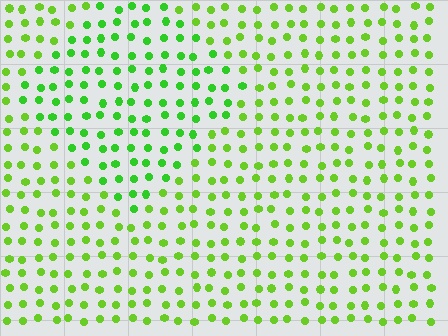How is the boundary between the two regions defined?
The boundary is defined purely by a slight shift in hue (about 22 degrees). Spacing, size, and orientation are identical on both sides.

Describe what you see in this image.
The image is filled with small lime elements in a uniform arrangement. A diamond-shaped region is visible where the elements are tinted to a slightly different hue, forming a subtle color boundary.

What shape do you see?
I see a diamond.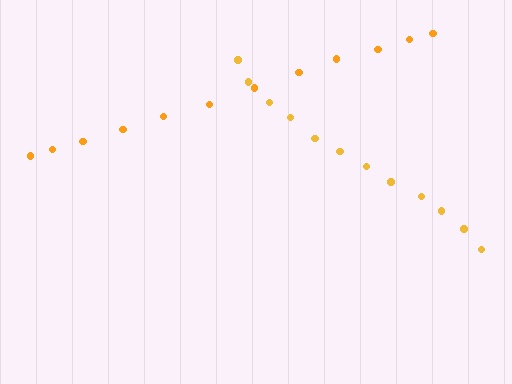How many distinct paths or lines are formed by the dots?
There are 2 distinct paths.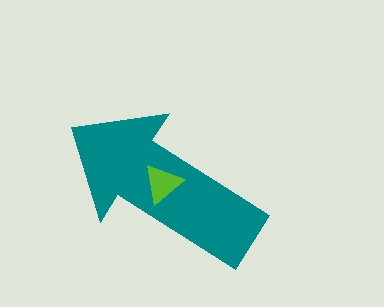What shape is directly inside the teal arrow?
The lime triangle.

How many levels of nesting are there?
2.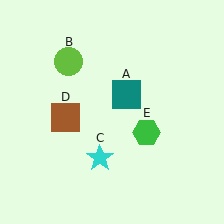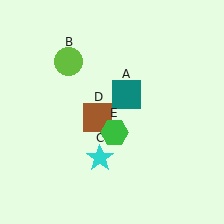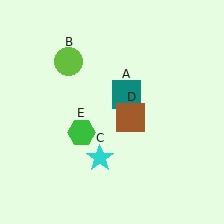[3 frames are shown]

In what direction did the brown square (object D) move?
The brown square (object D) moved right.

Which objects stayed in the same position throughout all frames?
Teal square (object A) and lime circle (object B) and cyan star (object C) remained stationary.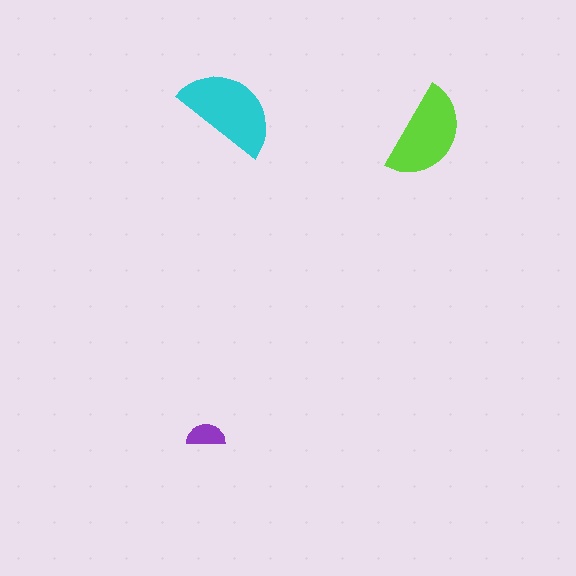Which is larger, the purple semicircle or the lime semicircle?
The lime one.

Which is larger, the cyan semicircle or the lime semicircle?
The cyan one.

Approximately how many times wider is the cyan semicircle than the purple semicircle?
About 2.5 times wider.